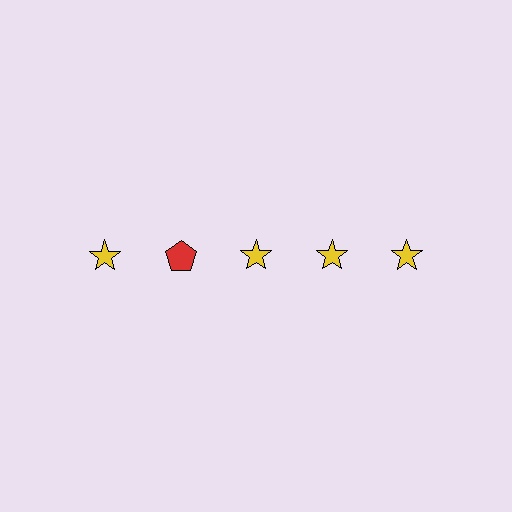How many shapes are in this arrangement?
There are 5 shapes arranged in a grid pattern.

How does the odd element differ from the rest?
It differs in both color (red instead of yellow) and shape (pentagon instead of star).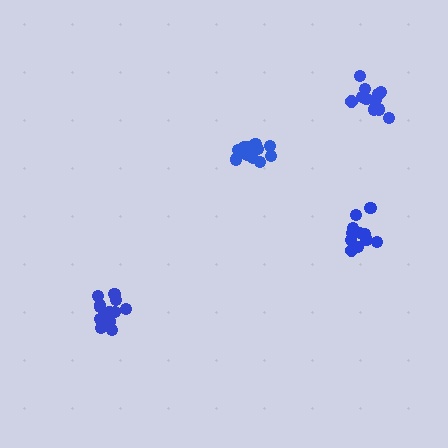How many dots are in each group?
Group 1: 12 dots, Group 2: 14 dots, Group 3: 14 dots, Group 4: 11 dots (51 total).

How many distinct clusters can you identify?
There are 4 distinct clusters.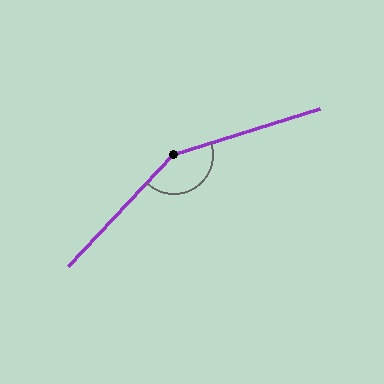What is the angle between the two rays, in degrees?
Approximately 150 degrees.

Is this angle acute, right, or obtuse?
It is obtuse.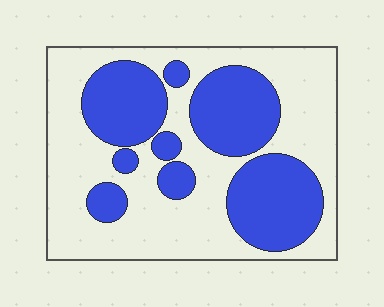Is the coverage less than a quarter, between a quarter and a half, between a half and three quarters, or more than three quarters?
Between a quarter and a half.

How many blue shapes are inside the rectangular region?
8.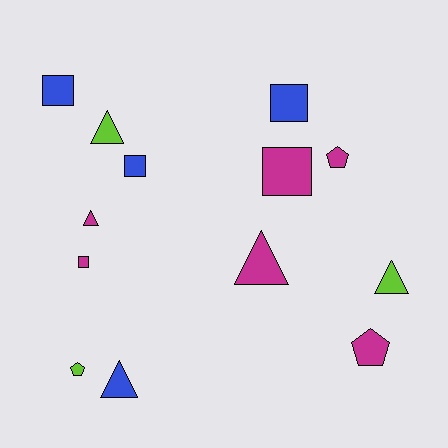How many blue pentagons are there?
There are no blue pentagons.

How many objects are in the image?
There are 13 objects.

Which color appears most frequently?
Magenta, with 6 objects.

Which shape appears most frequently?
Square, with 5 objects.